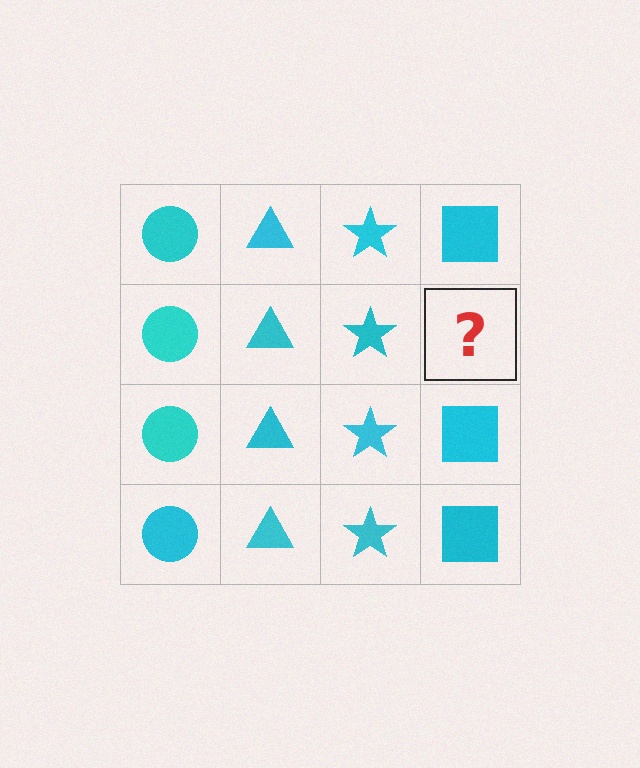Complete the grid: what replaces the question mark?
The question mark should be replaced with a cyan square.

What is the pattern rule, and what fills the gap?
The rule is that each column has a consistent shape. The gap should be filled with a cyan square.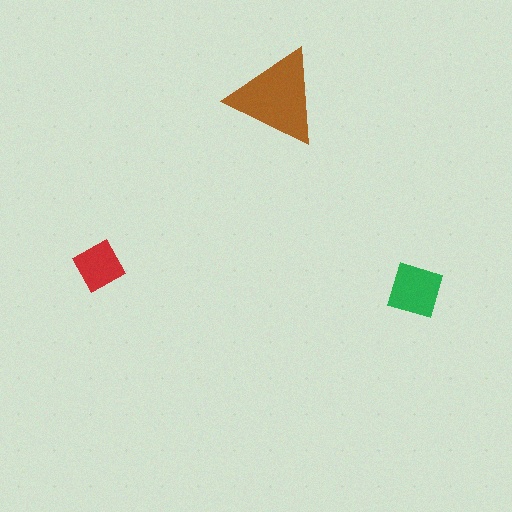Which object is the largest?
The brown triangle.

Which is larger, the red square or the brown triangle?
The brown triangle.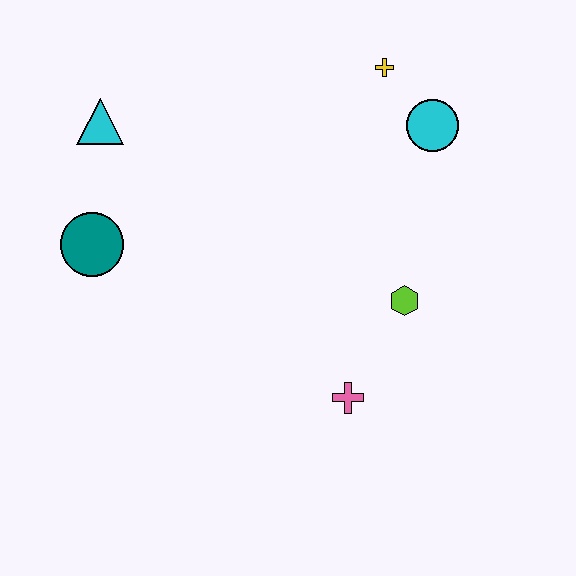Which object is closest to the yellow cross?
The cyan circle is closest to the yellow cross.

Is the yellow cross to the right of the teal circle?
Yes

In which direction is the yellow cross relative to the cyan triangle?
The yellow cross is to the right of the cyan triangle.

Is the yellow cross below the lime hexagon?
No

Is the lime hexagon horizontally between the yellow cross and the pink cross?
No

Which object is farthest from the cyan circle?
The teal circle is farthest from the cyan circle.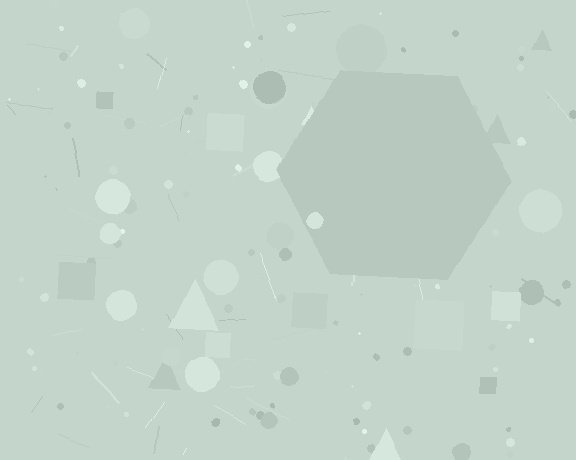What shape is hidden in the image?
A hexagon is hidden in the image.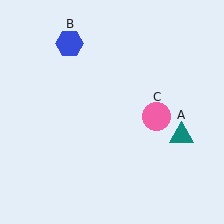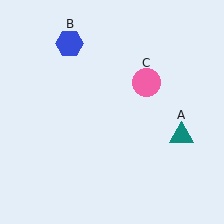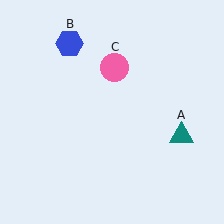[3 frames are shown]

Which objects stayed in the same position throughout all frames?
Teal triangle (object A) and blue hexagon (object B) remained stationary.